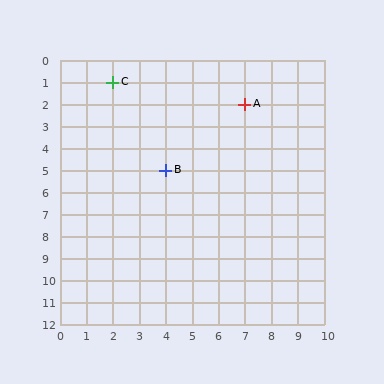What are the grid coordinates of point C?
Point C is at grid coordinates (2, 1).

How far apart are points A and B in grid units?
Points A and B are 3 columns and 3 rows apart (about 4.2 grid units diagonally).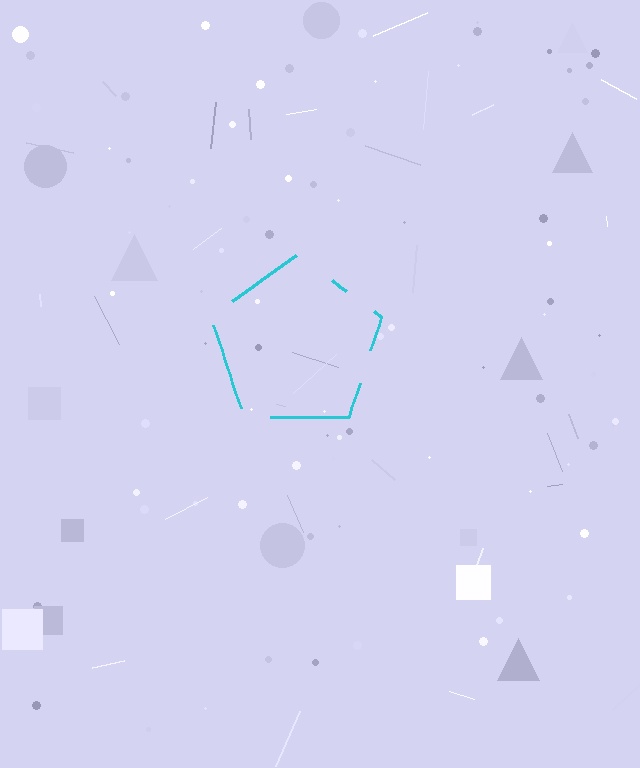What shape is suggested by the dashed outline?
The dashed outline suggests a pentagon.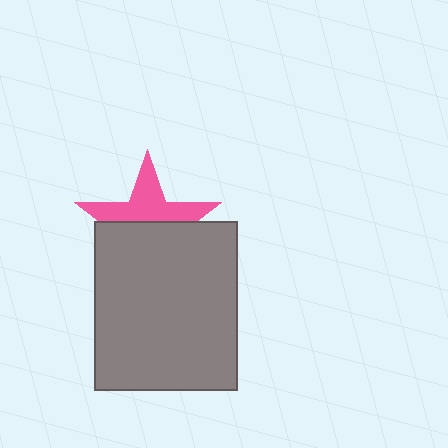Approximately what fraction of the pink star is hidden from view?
Roughly 52% of the pink star is hidden behind the gray rectangle.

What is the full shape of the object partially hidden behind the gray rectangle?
The partially hidden object is a pink star.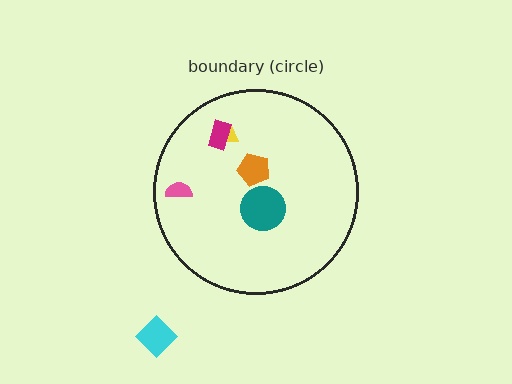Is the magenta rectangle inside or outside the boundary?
Inside.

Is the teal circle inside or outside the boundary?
Inside.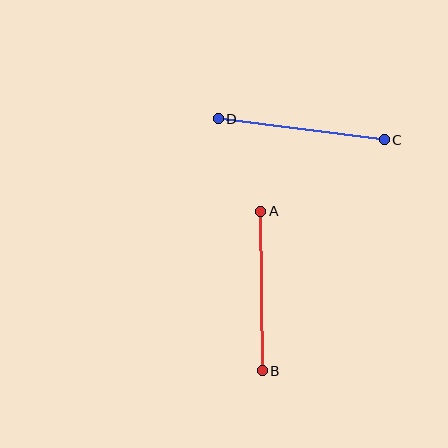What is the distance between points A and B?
The distance is approximately 160 pixels.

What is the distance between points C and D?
The distance is approximately 167 pixels.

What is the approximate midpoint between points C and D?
The midpoint is at approximately (301, 129) pixels.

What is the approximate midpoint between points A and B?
The midpoint is at approximately (262, 291) pixels.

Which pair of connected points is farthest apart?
Points C and D are farthest apart.